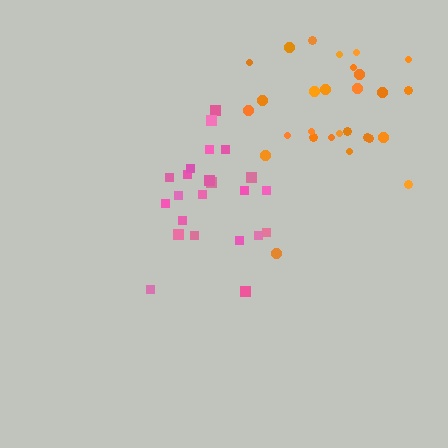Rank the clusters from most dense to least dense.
pink, orange.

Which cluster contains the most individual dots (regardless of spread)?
Orange (28).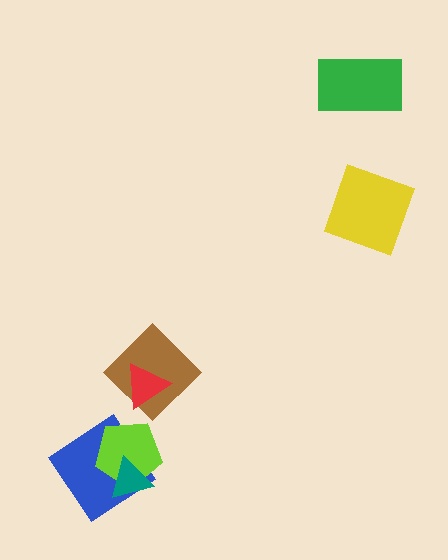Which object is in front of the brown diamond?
The red triangle is in front of the brown diamond.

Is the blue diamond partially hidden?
Yes, it is partially covered by another shape.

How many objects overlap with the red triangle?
1 object overlaps with the red triangle.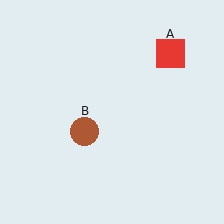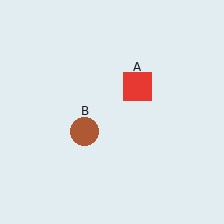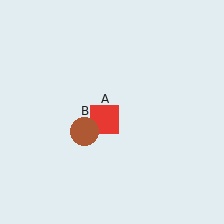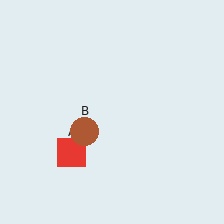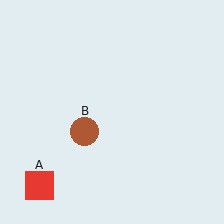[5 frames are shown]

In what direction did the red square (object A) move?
The red square (object A) moved down and to the left.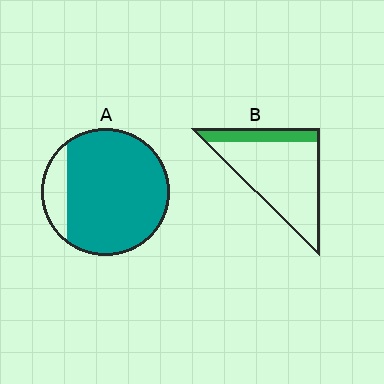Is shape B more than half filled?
No.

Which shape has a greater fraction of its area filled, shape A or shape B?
Shape A.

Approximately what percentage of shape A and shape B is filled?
A is approximately 85% and B is approximately 20%.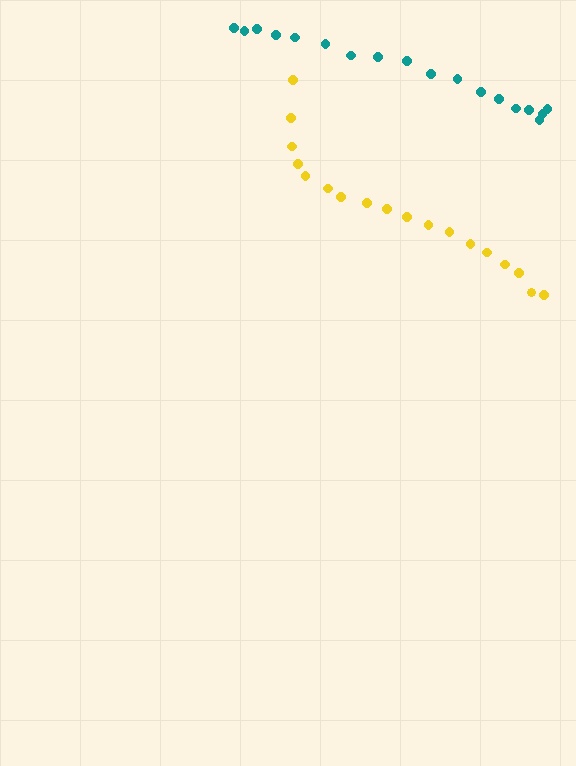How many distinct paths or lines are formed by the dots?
There are 2 distinct paths.